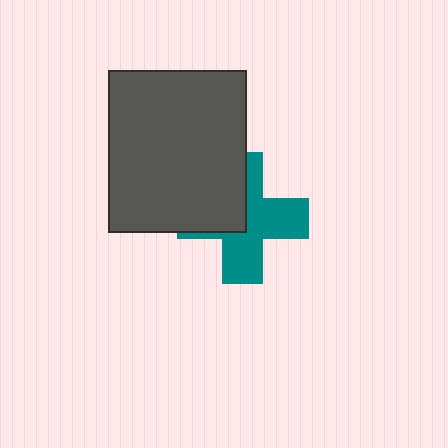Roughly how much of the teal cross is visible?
About half of it is visible (roughly 60%).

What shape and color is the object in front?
The object in front is a dark gray rectangle.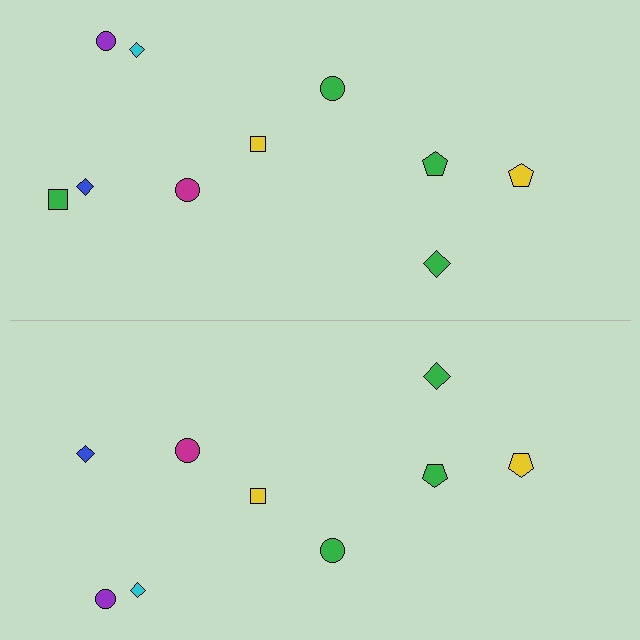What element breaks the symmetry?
A green square is missing from the bottom side.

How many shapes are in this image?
There are 19 shapes in this image.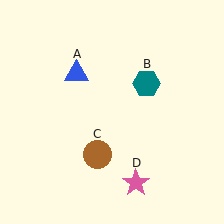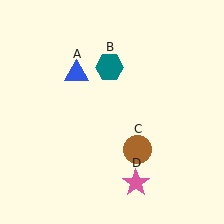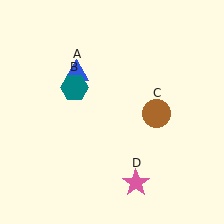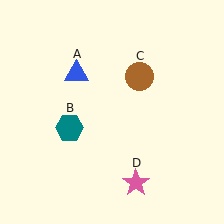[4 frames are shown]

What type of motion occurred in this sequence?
The teal hexagon (object B), brown circle (object C) rotated counterclockwise around the center of the scene.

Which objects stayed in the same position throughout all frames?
Blue triangle (object A) and pink star (object D) remained stationary.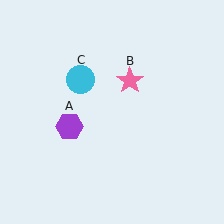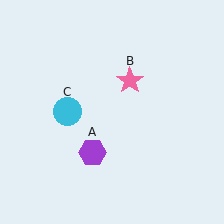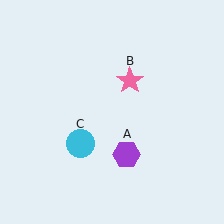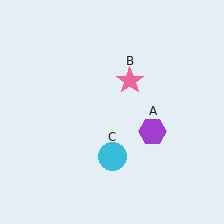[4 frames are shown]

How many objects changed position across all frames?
2 objects changed position: purple hexagon (object A), cyan circle (object C).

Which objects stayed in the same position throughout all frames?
Pink star (object B) remained stationary.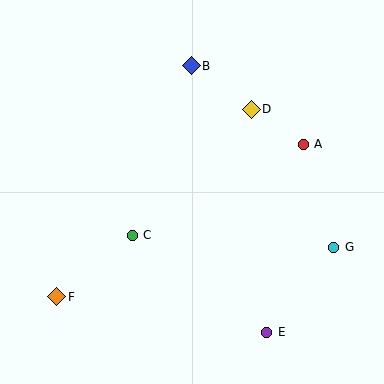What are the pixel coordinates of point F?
Point F is at (57, 297).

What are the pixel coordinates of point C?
Point C is at (132, 235).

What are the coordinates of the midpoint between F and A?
The midpoint between F and A is at (180, 221).